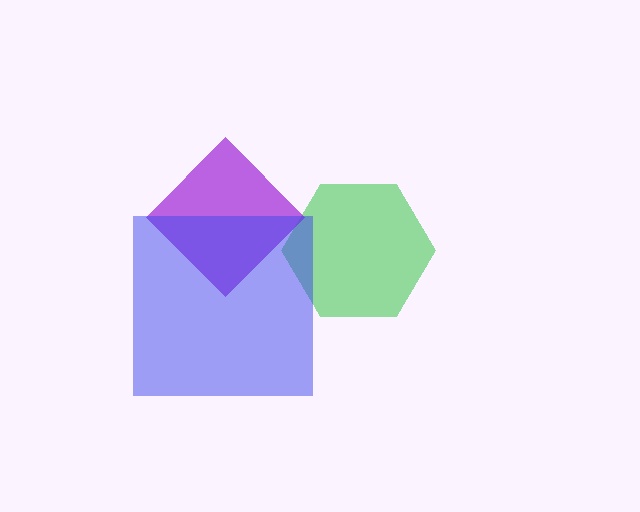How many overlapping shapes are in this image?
There are 3 overlapping shapes in the image.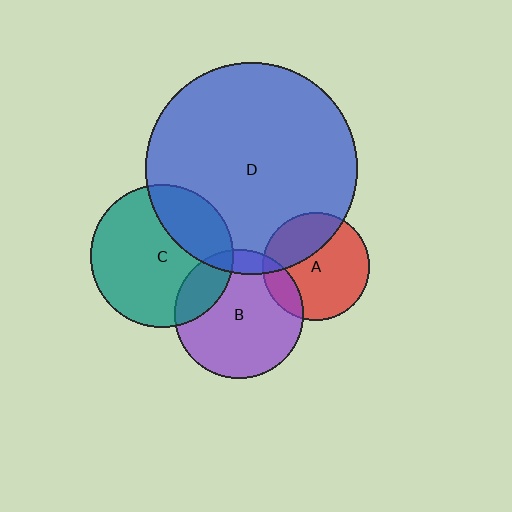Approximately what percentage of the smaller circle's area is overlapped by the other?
Approximately 20%.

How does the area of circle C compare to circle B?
Approximately 1.2 times.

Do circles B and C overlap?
Yes.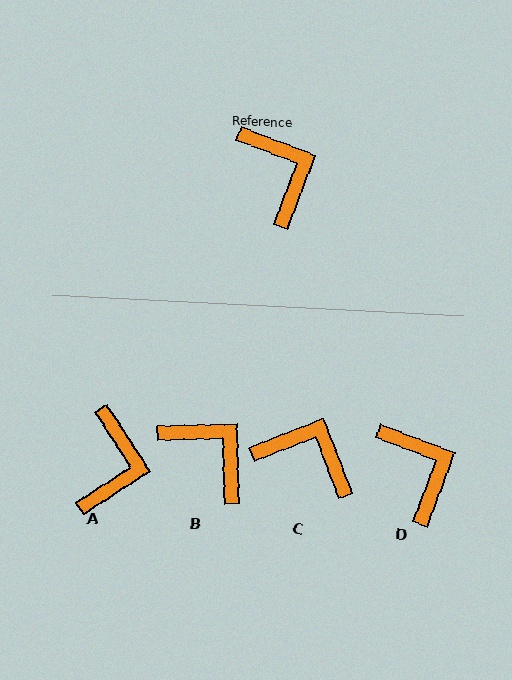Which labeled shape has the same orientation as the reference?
D.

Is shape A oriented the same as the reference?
No, it is off by about 36 degrees.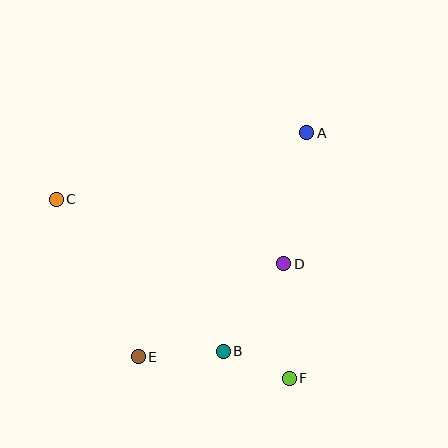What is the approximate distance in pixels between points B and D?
The distance between B and D is approximately 106 pixels.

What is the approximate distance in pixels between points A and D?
The distance between A and D is approximately 133 pixels.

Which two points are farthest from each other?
Points C and F are farthest from each other.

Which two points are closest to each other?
Points B and F are closest to each other.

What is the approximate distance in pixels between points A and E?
The distance between A and E is approximately 280 pixels.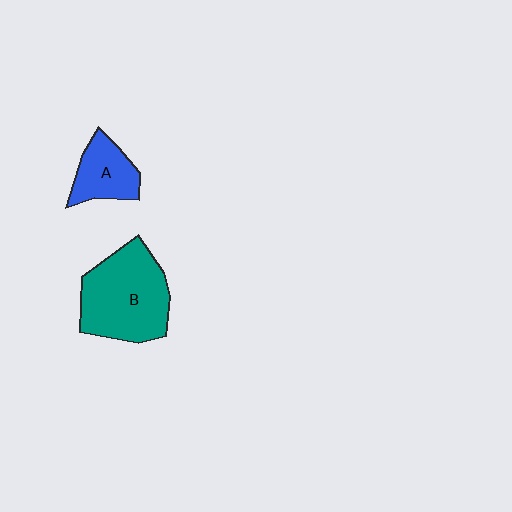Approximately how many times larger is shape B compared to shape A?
Approximately 2.0 times.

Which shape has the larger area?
Shape B (teal).